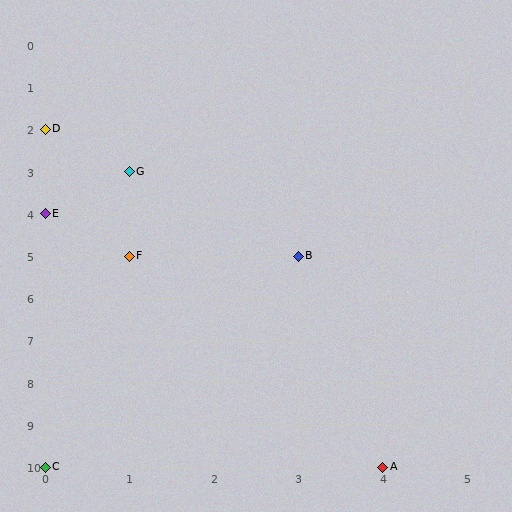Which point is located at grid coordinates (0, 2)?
Point D is at (0, 2).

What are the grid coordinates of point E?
Point E is at grid coordinates (0, 4).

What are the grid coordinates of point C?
Point C is at grid coordinates (0, 10).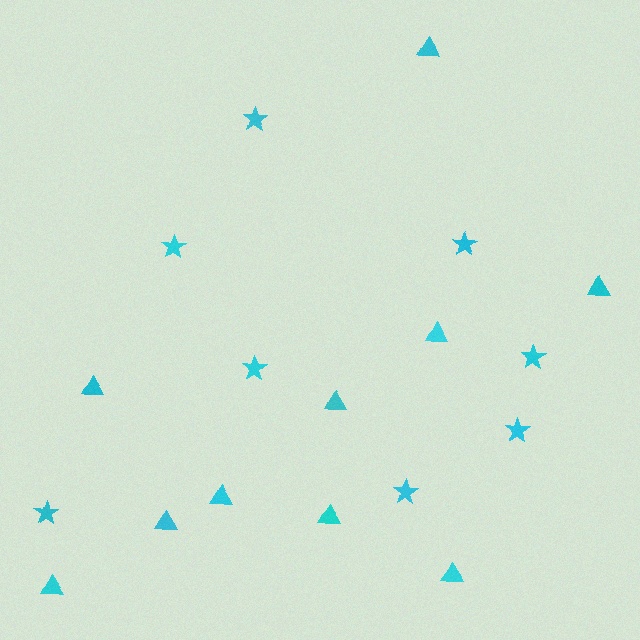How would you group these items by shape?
There are 2 groups: one group of triangles (10) and one group of stars (8).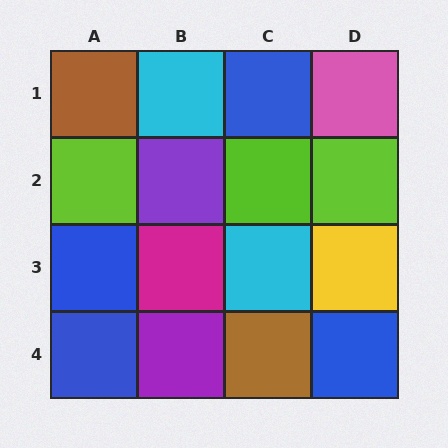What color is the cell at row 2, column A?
Lime.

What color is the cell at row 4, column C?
Brown.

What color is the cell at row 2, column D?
Lime.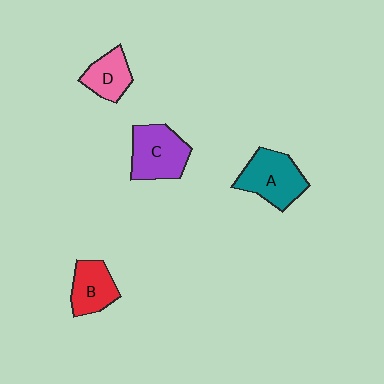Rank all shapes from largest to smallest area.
From largest to smallest: A (teal), C (purple), B (red), D (pink).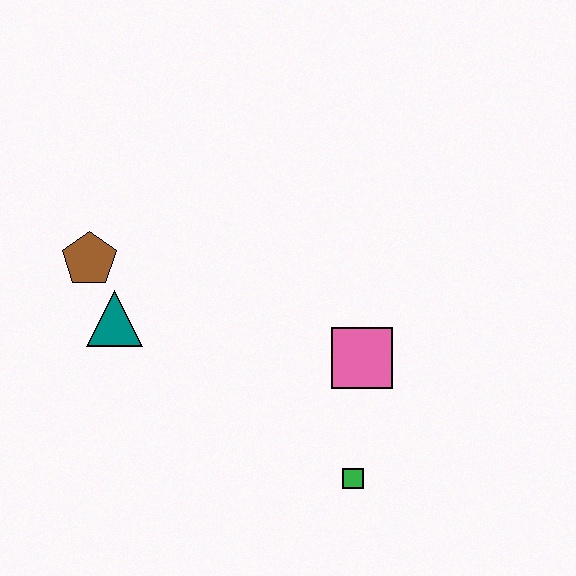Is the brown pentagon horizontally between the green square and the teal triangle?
No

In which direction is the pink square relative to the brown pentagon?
The pink square is to the right of the brown pentagon.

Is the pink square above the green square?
Yes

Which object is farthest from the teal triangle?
The green square is farthest from the teal triangle.